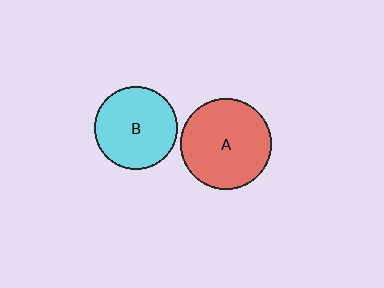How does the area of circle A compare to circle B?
Approximately 1.2 times.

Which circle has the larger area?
Circle A (red).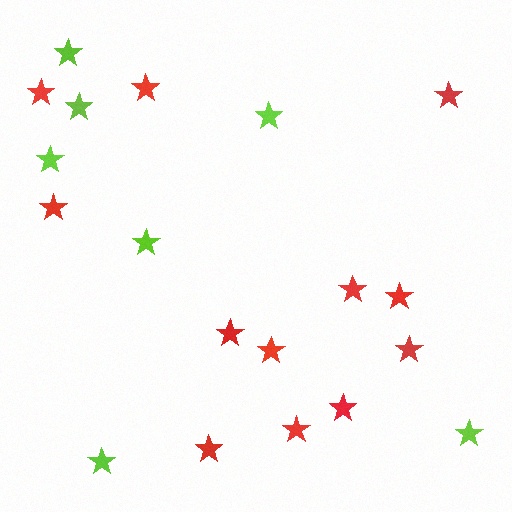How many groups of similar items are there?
There are 2 groups: one group of red stars (12) and one group of lime stars (7).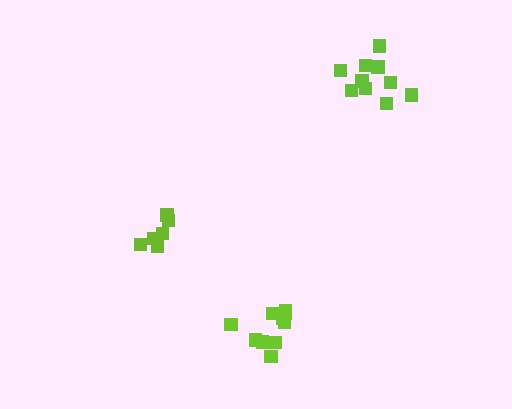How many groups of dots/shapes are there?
There are 3 groups.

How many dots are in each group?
Group 1: 6 dots, Group 2: 10 dots, Group 3: 10 dots (26 total).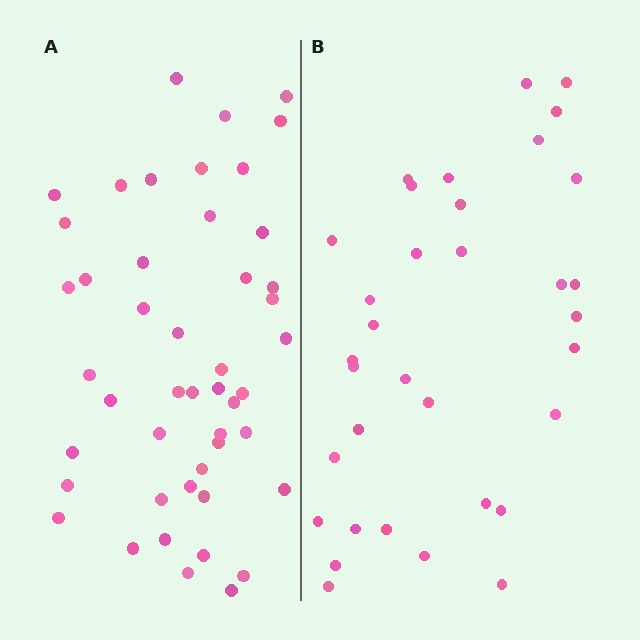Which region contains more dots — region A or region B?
Region A (the left region) has more dots.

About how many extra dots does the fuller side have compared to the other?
Region A has approximately 15 more dots than region B.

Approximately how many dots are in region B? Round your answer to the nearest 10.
About 30 dots. (The exact count is 34, which rounds to 30.)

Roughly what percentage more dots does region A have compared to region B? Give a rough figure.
About 40% more.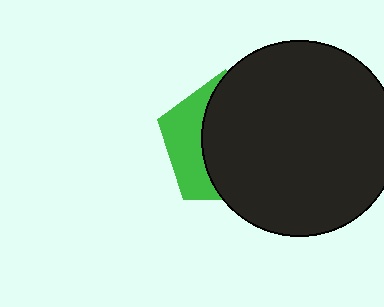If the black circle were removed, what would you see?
You would see the complete green pentagon.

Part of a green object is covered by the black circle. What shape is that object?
It is a pentagon.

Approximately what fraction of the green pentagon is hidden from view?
Roughly 68% of the green pentagon is hidden behind the black circle.